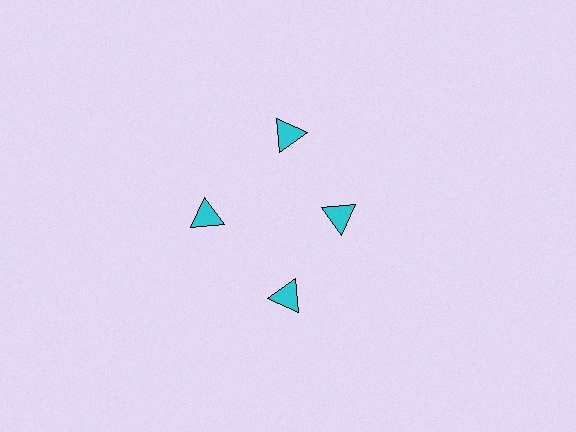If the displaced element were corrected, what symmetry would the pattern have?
It would have 4-fold rotational symmetry — the pattern would map onto itself every 90 degrees.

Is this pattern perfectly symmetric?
No. The 4 cyan triangles are arranged in a ring, but one element near the 3 o'clock position is pulled inward toward the center, breaking the 4-fold rotational symmetry.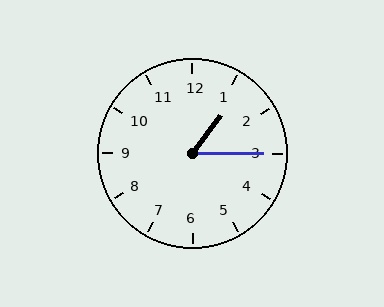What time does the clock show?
1:15.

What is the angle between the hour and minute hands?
Approximately 52 degrees.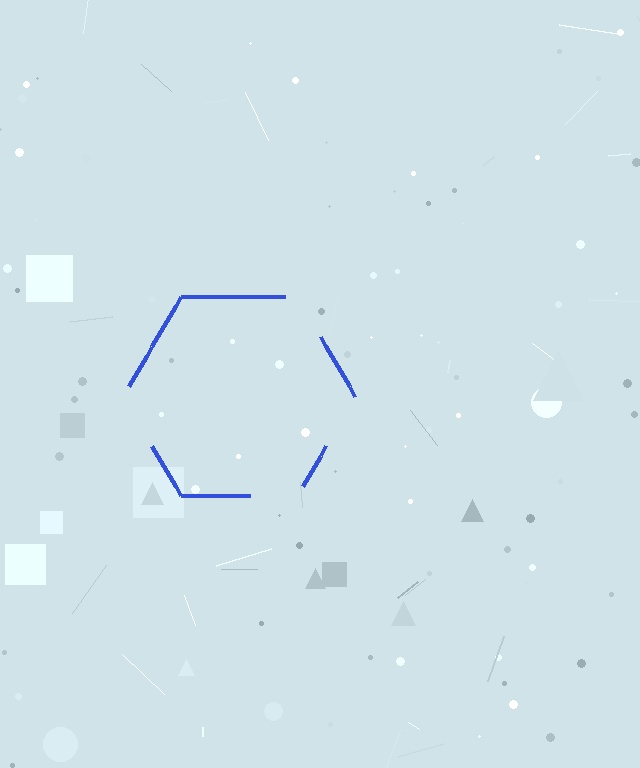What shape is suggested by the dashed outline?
The dashed outline suggests a hexagon.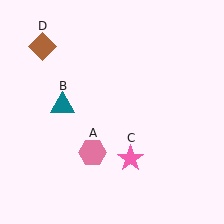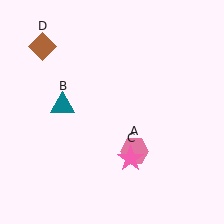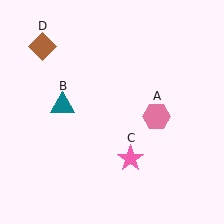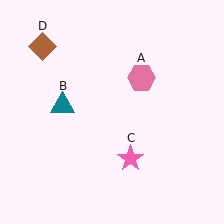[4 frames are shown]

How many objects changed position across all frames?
1 object changed position: pink hexagon (object A).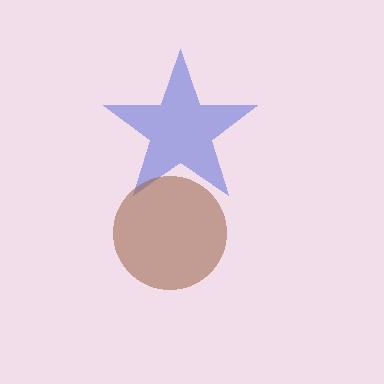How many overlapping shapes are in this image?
There are 2 overlapping shapes in the image.